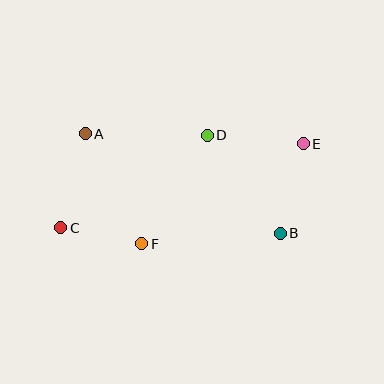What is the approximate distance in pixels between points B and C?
The distance between B and C is approximately 219 pixels.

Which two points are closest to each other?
Points C and F are closest to each other.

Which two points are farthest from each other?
Points C and E are farthest from each other.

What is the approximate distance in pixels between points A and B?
The distance between A and B is approximately 219 pixels.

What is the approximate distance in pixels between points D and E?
The distance between D and E is approximately 97 pixels.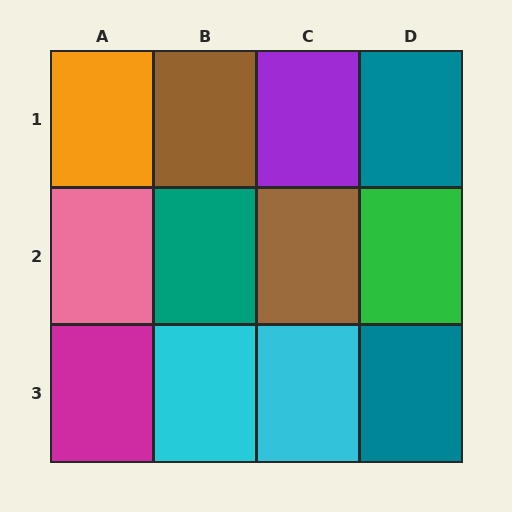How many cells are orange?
1 cell is orange.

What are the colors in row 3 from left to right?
Magenta, cyan, cyan, teal.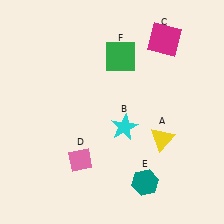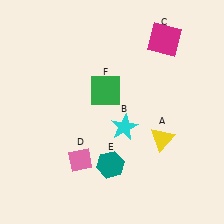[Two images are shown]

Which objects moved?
The objects that moved are: the teal hexagon (E), the green square (F).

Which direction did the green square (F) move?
The green square (F) moved down.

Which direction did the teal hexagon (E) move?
The teal hexagon (E) moved left.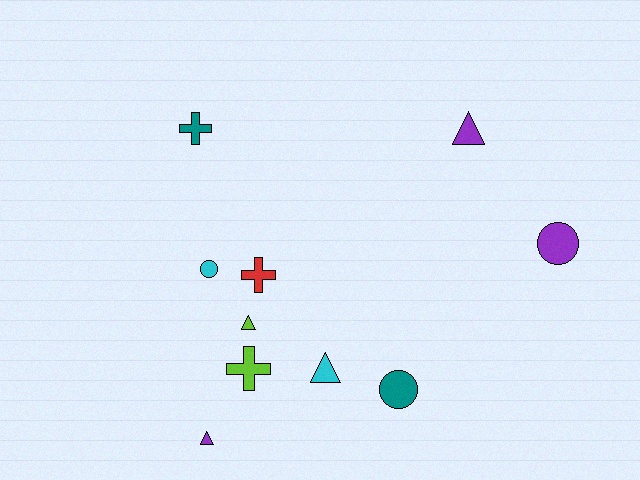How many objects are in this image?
There are 10 objects.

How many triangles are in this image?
There are 4 triangles.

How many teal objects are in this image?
There are 2 teal objects.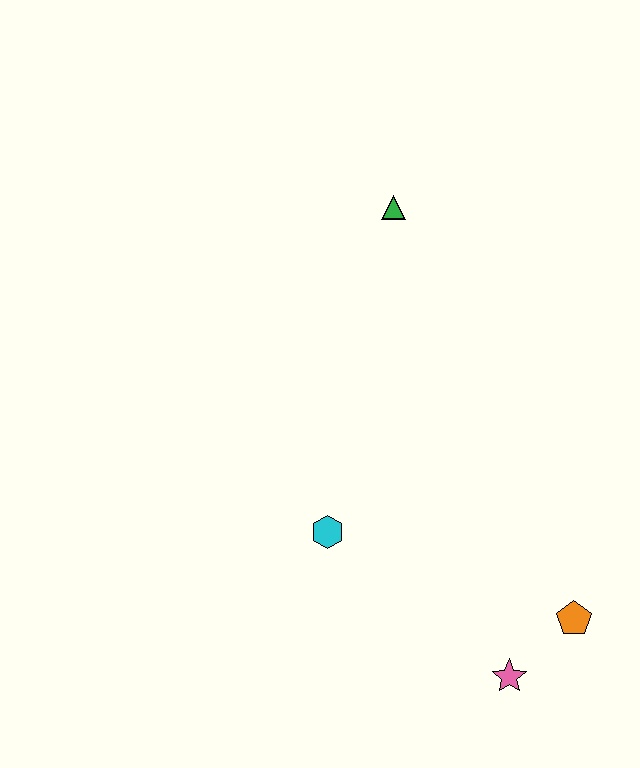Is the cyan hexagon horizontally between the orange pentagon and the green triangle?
No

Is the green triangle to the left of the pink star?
Yes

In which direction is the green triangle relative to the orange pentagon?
The green triangle is above the orange pentagon.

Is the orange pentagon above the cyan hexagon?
No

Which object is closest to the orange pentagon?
The pink star is closest to the orange pentagon.